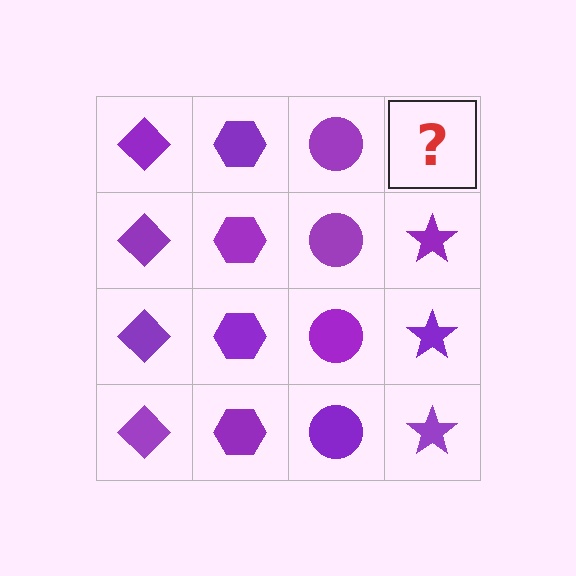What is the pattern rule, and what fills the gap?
The rule is that each column has a consistent shape. The gap should be filled with a purple star.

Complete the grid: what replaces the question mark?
The question mark should be replaced with a purple star.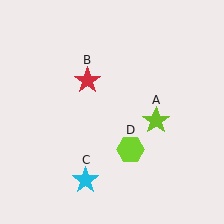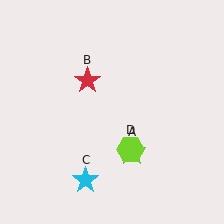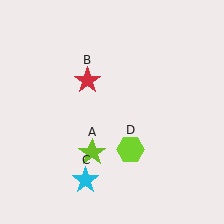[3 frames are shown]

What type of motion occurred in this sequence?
The lime star (object A) rotated clockwise around the center of the scene.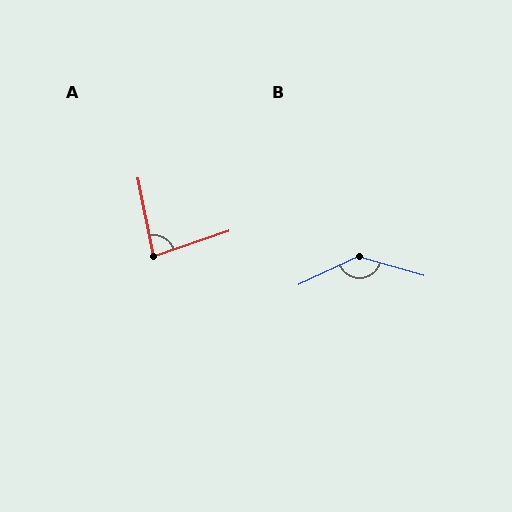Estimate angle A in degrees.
Approximately 82 degrees.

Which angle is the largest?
B, at approximately 139 degrees.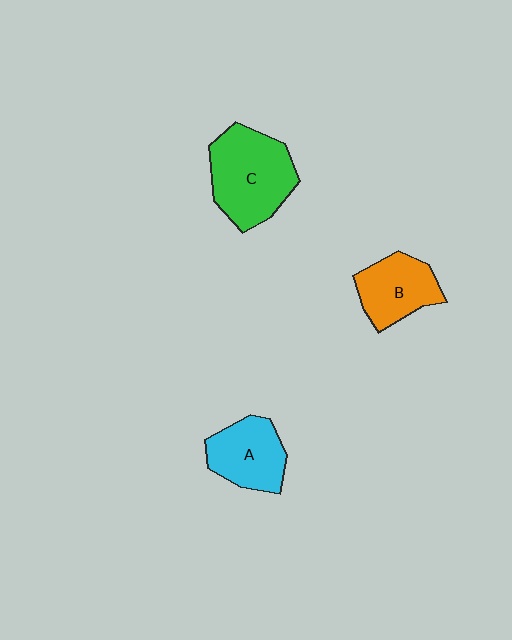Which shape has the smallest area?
Shape B (orange).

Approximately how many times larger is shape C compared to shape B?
Approximately 1.5 times.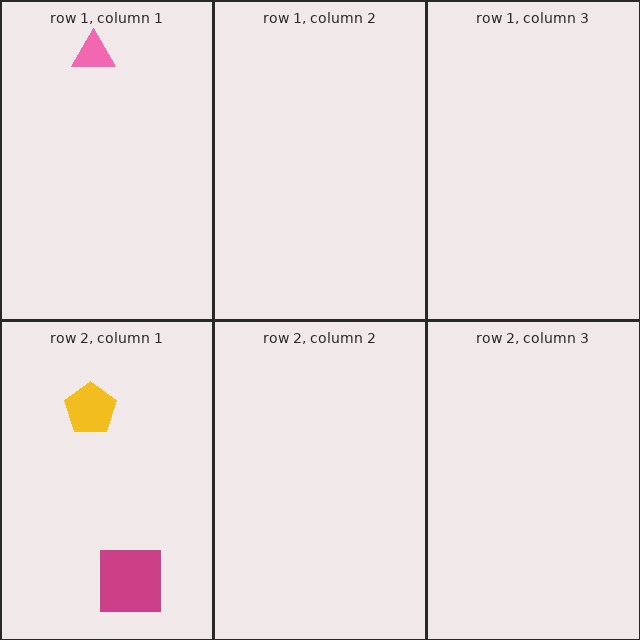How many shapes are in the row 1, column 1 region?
1.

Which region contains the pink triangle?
The row 1, column 1 region.